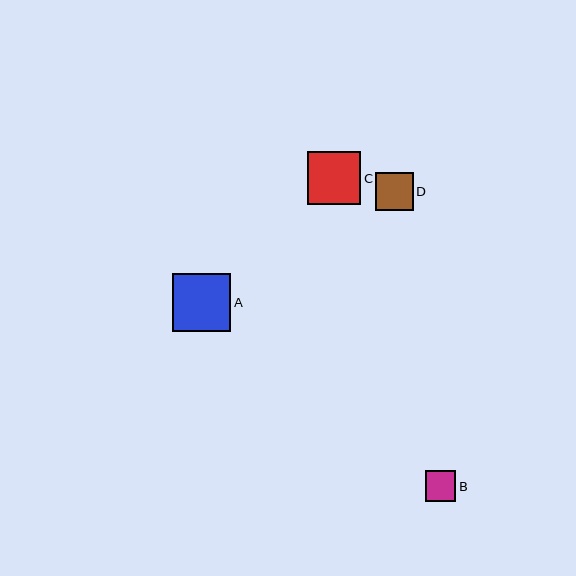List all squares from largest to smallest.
From largest to smallest: A, C, D, B.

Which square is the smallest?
Square B is the smallest with a size of approximately 31 pixels.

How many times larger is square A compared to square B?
Square A is approximately 1.9 times the size of square B.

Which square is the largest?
Square A is the largest with a size of approximately 58 pixels.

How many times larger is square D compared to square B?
Square D is approximately 1.2 times the size of square B.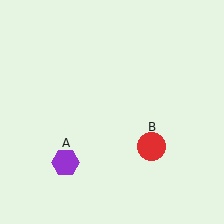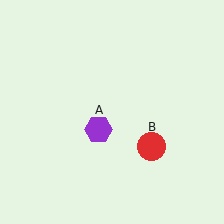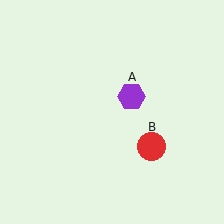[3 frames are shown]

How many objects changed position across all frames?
1 object changed position: purple hexagon (object A).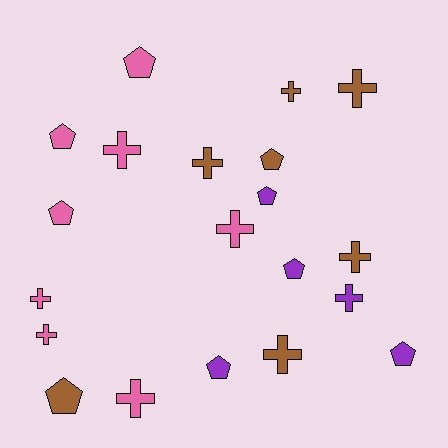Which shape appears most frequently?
Cross, with 11 objects.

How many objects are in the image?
There are 20 objects.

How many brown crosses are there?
There are 5 brown crosses.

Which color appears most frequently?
Pink, with 8 objects.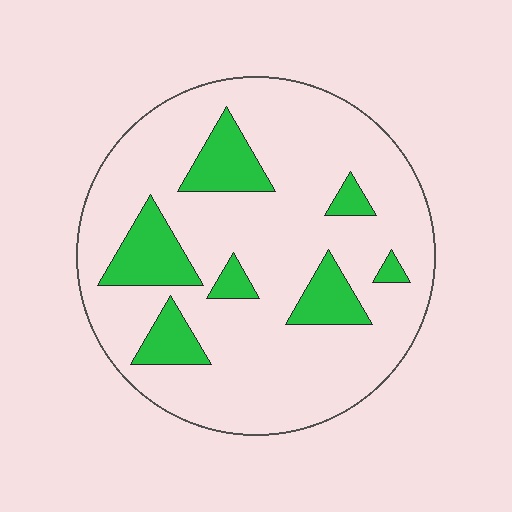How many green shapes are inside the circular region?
7.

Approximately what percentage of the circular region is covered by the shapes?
Approximately 20%.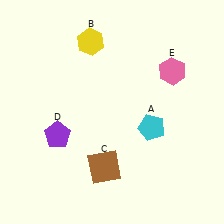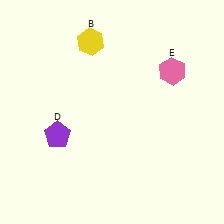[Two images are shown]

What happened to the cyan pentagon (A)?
The cyan pentagon (A) was removed in Image 2. It was in the bottom-right area of Image 1.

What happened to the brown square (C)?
The brown square (C) was removed in Image 2. It was in the bottom-left area of Image 1.